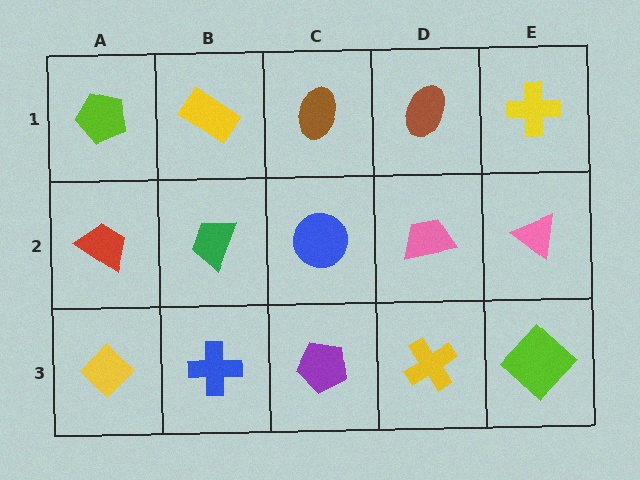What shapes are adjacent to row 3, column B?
A green trapezoid (row 2, column B), a yellow diamond (row 3, column A), a purple pentagon (row 3, column C).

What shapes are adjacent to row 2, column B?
A yellow rectangle (row 1, column B), a blue cross (row 3, column B), a red trapezoid (row 2, column A), a blue circle (row 2, column C).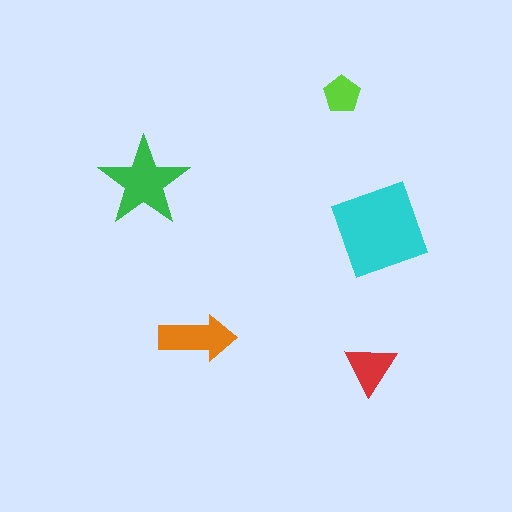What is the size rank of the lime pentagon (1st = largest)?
5th.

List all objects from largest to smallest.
The cyan square, the green star, the orange arrow, the red triangle, the lime pentagon.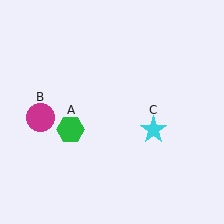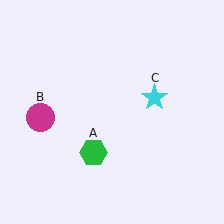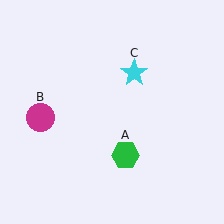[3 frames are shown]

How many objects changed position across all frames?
2 objects changed position: green hexagon (object A), cyan star (object C).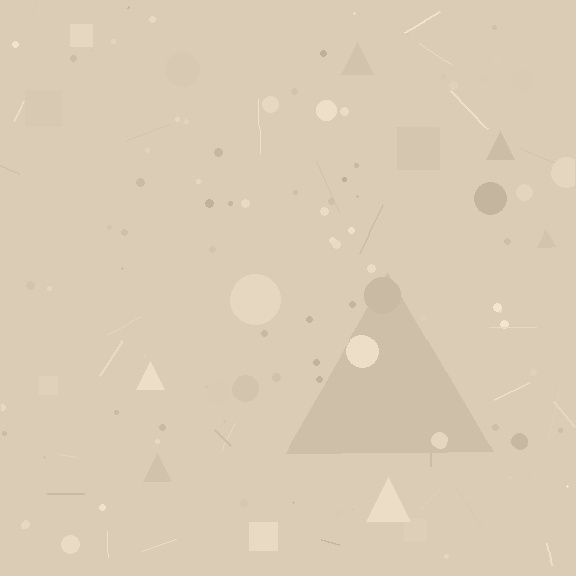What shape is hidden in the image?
A triangle is hidden in the image.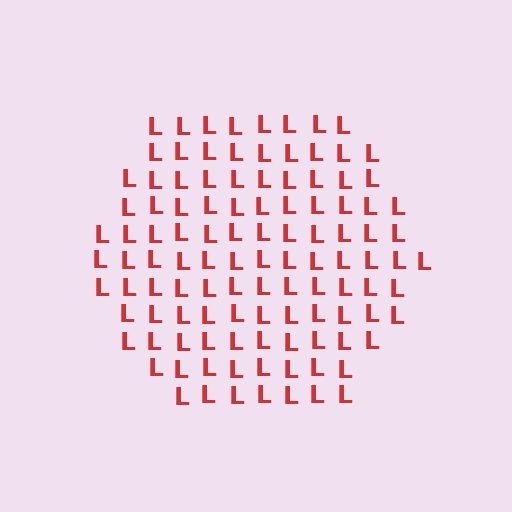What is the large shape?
The large shape is a hexagon.